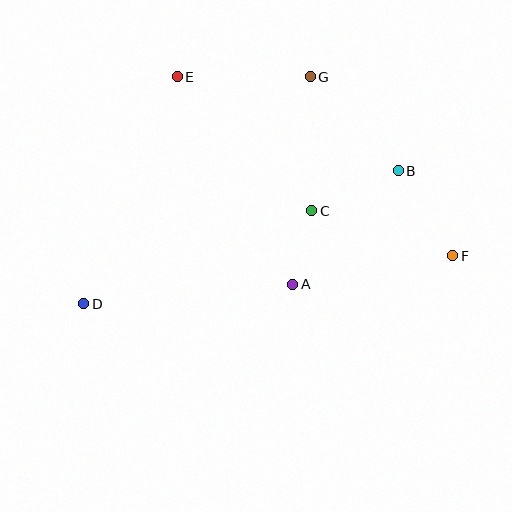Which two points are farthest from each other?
Points D and F are farthest from each other.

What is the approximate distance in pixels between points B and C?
The distance between B and C is approximately 95 pixels.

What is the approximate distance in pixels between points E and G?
The distance between E and G is approximately 133 pixels.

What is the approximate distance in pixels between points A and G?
The distance between A and G is approximately 208 pixels.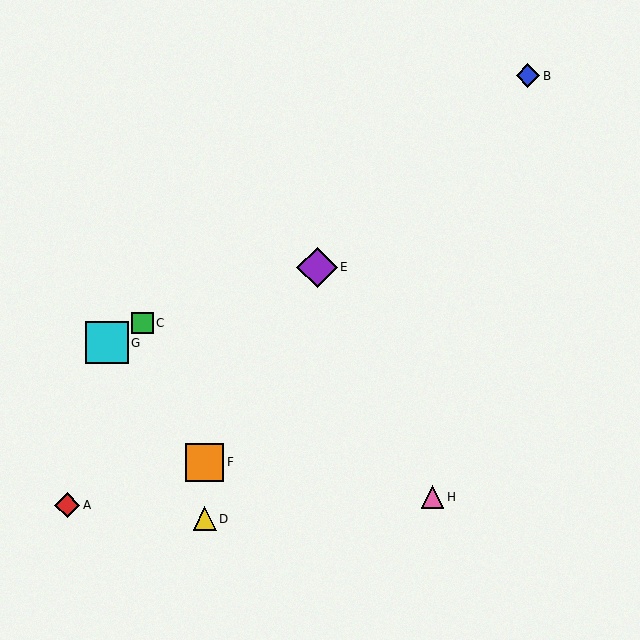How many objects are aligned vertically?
2 objects (D, F) are aligned vertically.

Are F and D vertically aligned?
Yes, both are at x≈205.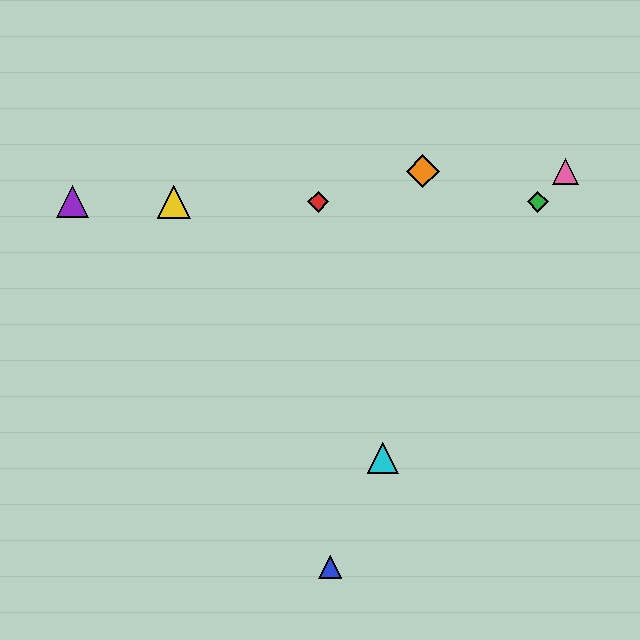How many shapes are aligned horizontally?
4 shapes (the red diamond, the green diamond, the yellow triangle, the purple triangle) are aligned horizontally.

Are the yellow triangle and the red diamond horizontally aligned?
Yes, both are at y≈202.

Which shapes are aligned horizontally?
The red diamond, the green diamond, the yellow triangle, the purple triangle are aligned horizontally.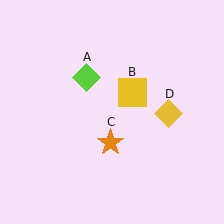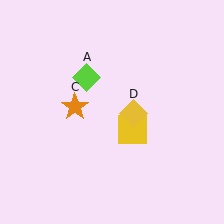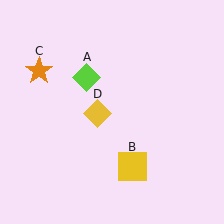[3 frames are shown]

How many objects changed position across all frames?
3 objects changed position: yellow square (object B), orange star (object C), yellow diamond (object D).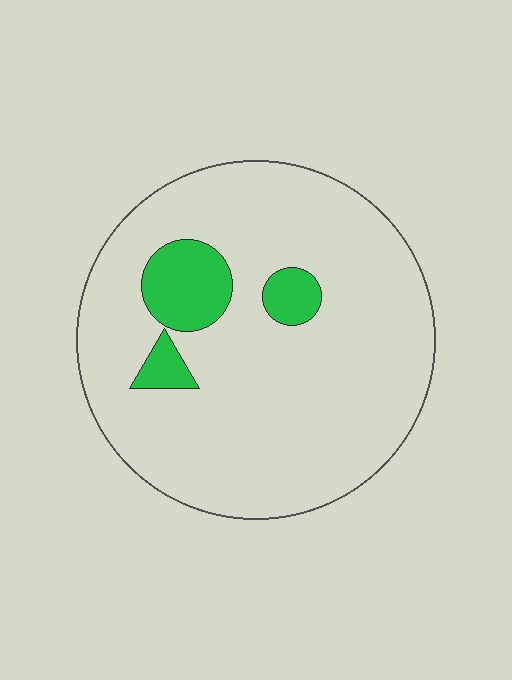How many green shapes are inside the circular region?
3.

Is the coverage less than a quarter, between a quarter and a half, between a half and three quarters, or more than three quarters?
Less than a quarter.